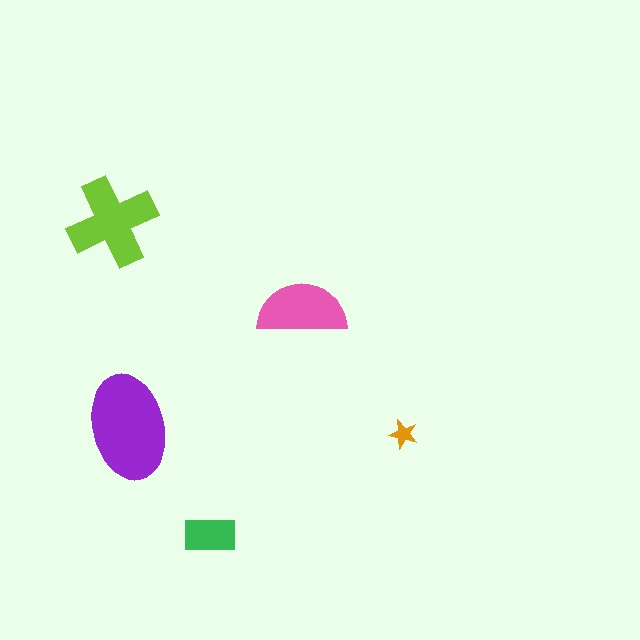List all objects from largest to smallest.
The purple ellipse, the lime cross, the pink semicircle, the green rectangle, the orange star.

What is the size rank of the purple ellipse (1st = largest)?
1st.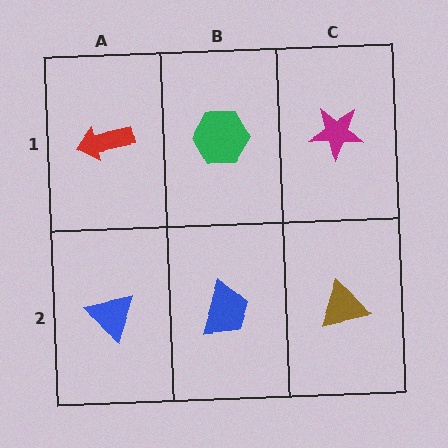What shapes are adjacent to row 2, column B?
A green hexagon (row 1, column B), a blue triangle (row 2, column A), a brown triangle (row 2, column C).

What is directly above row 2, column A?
A red arrow.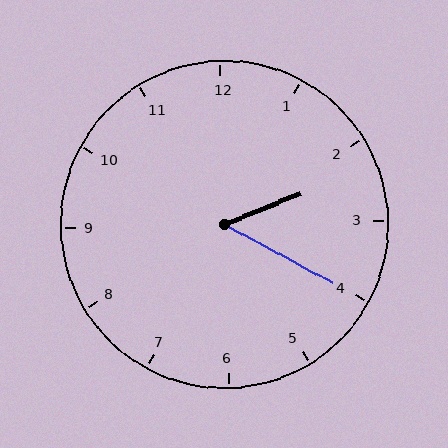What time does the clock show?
2:20.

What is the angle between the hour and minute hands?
Approximately 50 degrees.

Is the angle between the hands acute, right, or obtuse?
It is acute.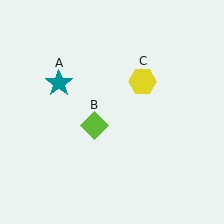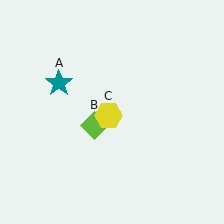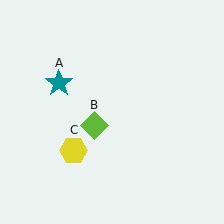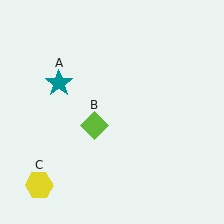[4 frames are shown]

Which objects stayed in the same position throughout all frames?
Teal star (object A) and lime diamond (object B) remained stationary.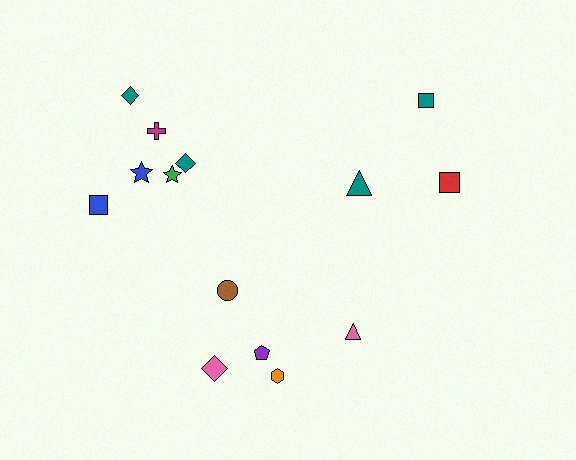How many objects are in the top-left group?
There are 6 objects.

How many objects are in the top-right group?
There are 4 objects.